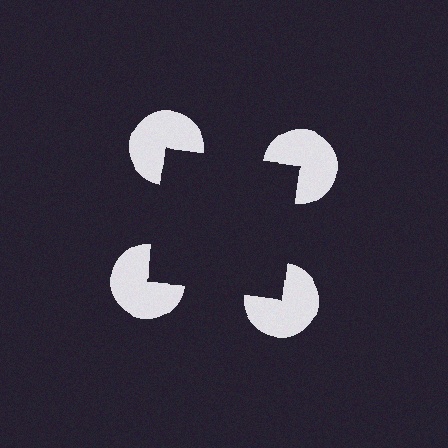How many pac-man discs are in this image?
There are 4 — one at each vertex of the illusory square.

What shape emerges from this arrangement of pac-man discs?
An illusory square — its edges are inferred from the aligned wedge cuts in the pac-man discs, not physically drawn.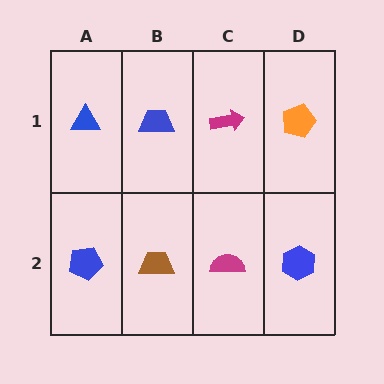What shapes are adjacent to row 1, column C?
A magenta semicircle (row 2, column C), a blue trapezoid (row 1, column B), an orange pentagon (row 1, column D).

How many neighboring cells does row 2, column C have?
3.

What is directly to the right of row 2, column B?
A magenta semicircle.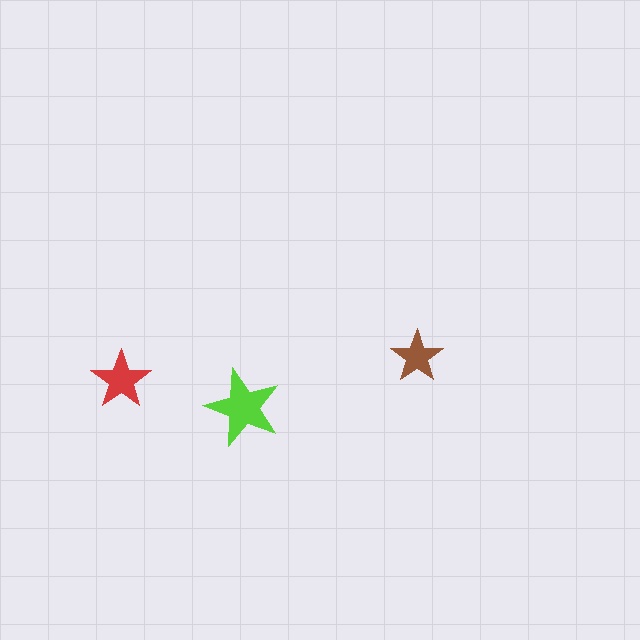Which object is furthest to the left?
The red star is leftmost.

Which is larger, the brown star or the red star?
The red one.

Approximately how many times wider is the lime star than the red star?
About 1.5 times wider.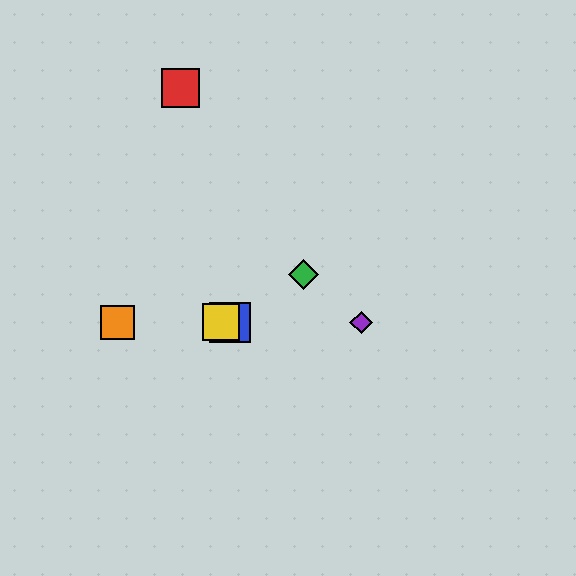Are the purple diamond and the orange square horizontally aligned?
Yes, both are at y≈322.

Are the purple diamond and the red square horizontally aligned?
No, the purple diamond is at y≈322 and the red square is at y≈88.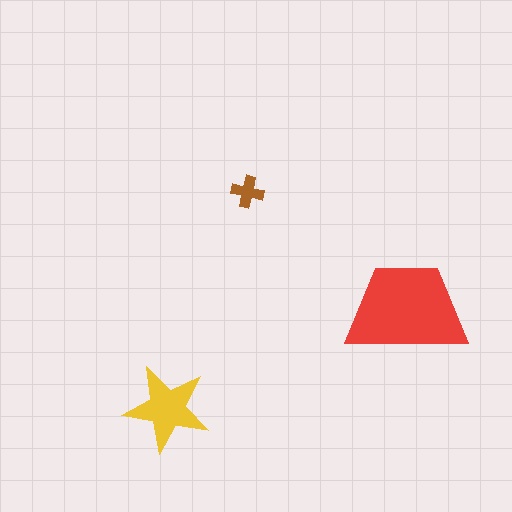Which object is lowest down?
The yellow star is bottommost.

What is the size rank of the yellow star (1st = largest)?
2nd.